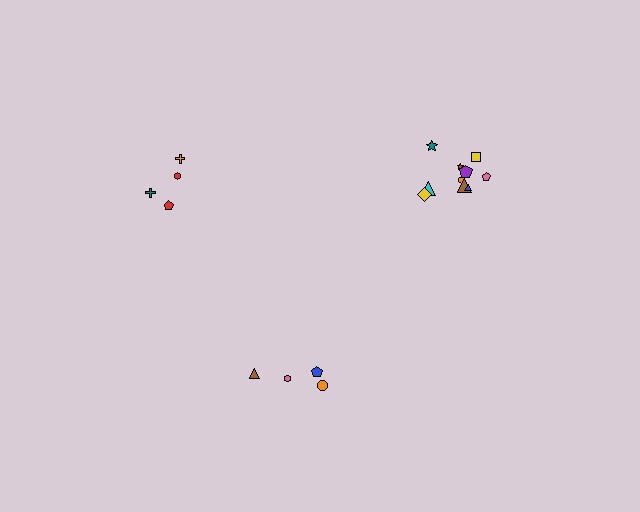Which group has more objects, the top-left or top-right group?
The top-right group.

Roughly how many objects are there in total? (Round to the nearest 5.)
Roughly 20 objects in total.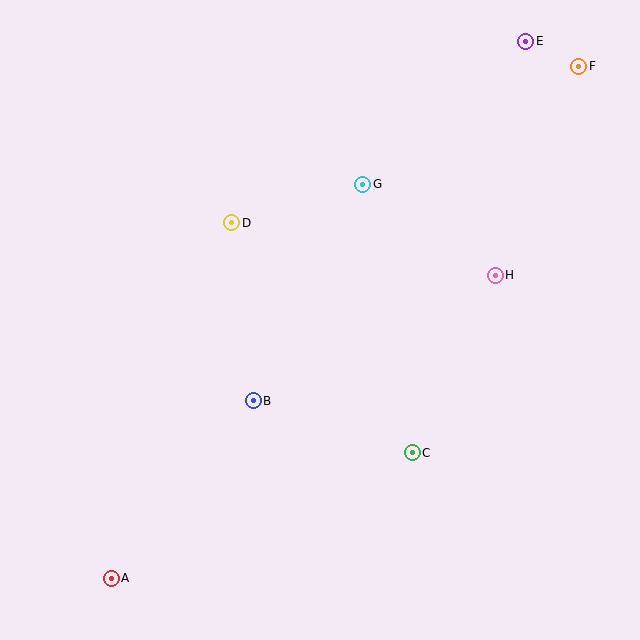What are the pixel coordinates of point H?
Point H is at (495, 275).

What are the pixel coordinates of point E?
Point E is at (526, 41).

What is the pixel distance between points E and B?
The distance between E and B is 451 pixels.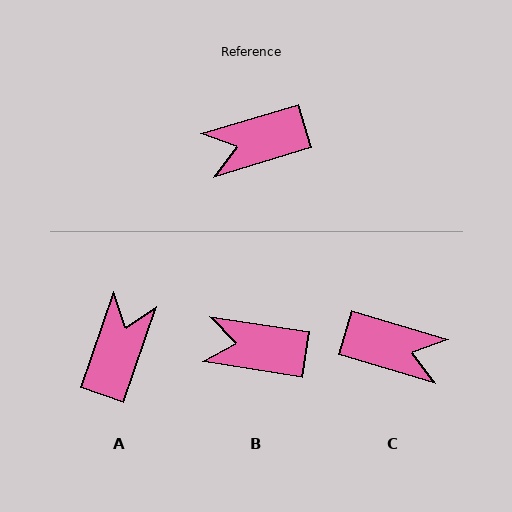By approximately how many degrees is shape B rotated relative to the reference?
Approximately 26 degrees clockwise.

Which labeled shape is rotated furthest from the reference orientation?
C, about 147 degrees away.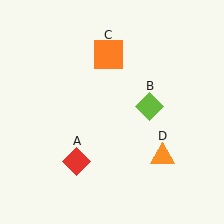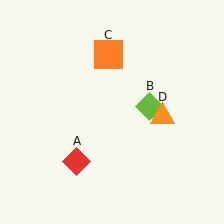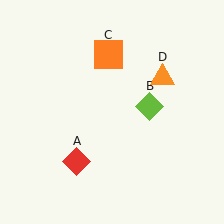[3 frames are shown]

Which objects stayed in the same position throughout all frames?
Red diamond (object A) and lime diamond (object B) and orange square (object C) remained stationary.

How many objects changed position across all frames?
1 object changed position: orange triangle (object D).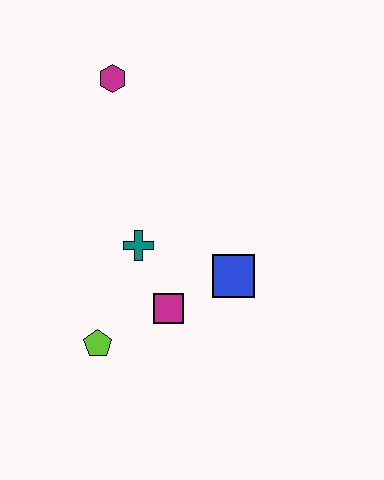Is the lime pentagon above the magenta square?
No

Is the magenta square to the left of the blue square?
Yes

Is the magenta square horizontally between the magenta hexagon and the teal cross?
No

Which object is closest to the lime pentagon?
The magenta square is closest to the lime pentagon.